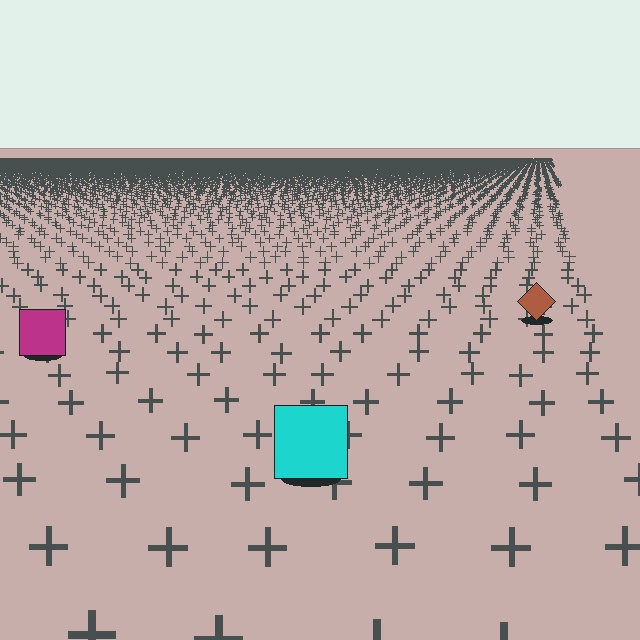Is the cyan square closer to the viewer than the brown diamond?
Yes. The cyan square is closer — you can tell from the texture gradient: the ground texture is coarser near it.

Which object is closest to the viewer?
The cyan square is closest. The texture marks near it are larger and more spread out.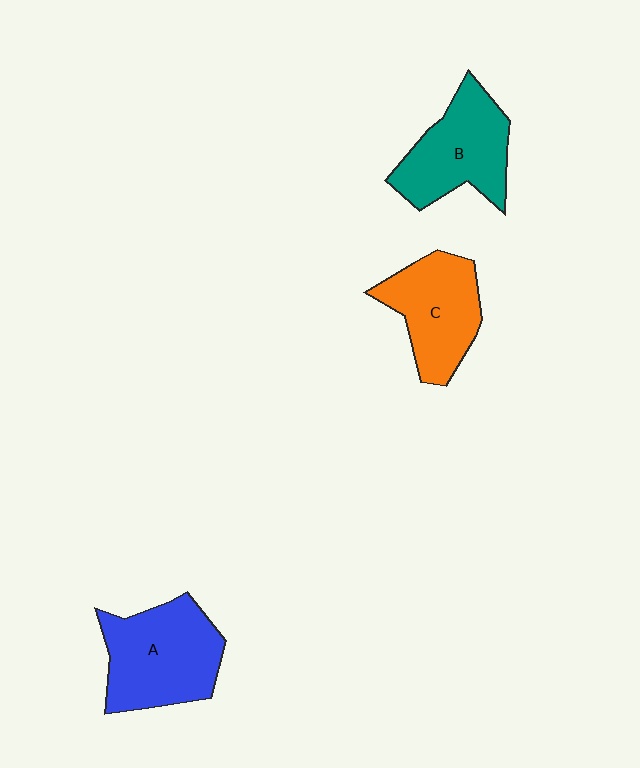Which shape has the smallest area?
Shape C (orange).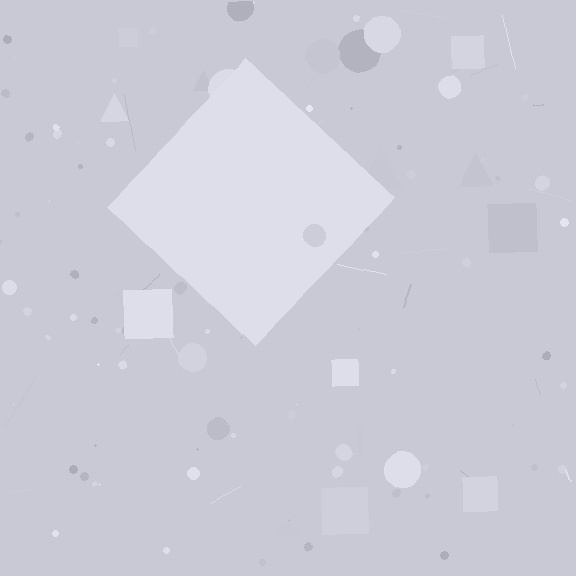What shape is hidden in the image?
A diamond is hidden in the image.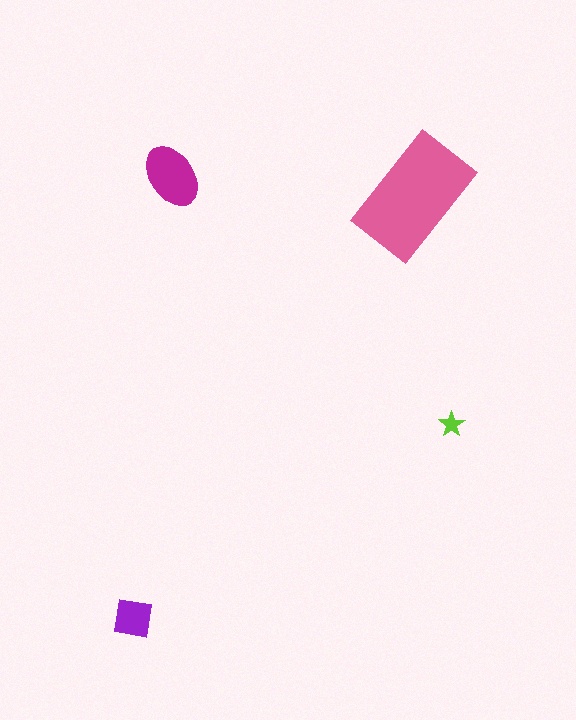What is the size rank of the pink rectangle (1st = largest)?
1st.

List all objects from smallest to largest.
The lime star, the purple square, the magenta ellipse, the pink rectangle.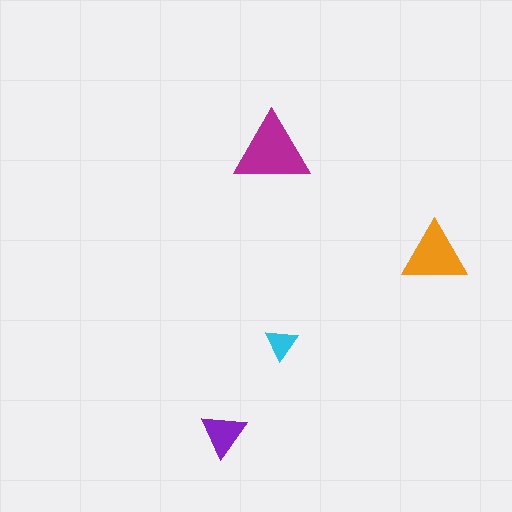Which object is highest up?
The magenta triangle is topmost.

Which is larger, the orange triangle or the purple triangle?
The orange one.